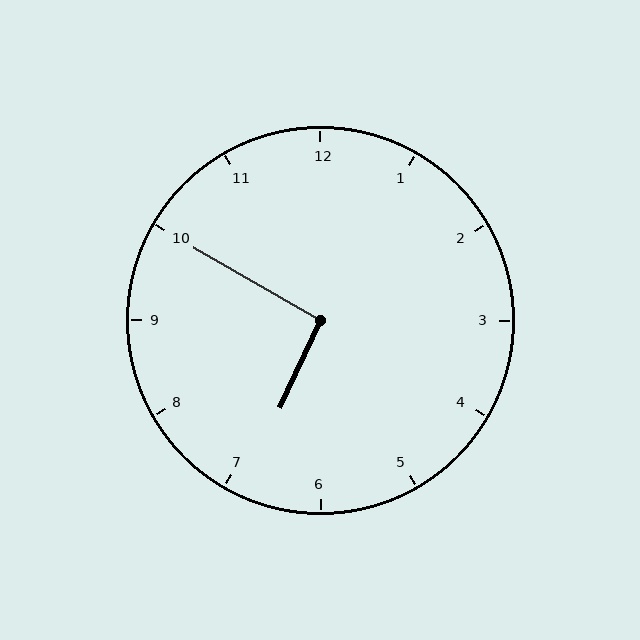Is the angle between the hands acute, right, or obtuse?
It is right.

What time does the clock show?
6:50.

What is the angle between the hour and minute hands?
Approximately 95 degrees.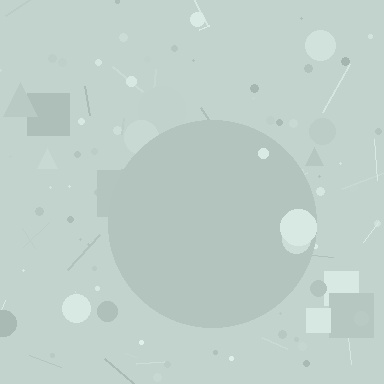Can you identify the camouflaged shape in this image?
The camouflaged shape is a circle.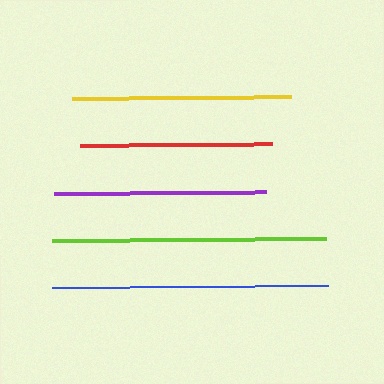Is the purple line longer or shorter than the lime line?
The lime line is longer than the purple line.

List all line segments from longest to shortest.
From longest to shortest: blue, lime, yellow, purple, red.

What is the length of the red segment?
The red segment is approximately 192 pixels long.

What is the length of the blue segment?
The blue segment is approximately 276 pixels long.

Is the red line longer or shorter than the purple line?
The purple line is longer than the red line.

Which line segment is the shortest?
The red line is the shortest at approximately 192 pixels.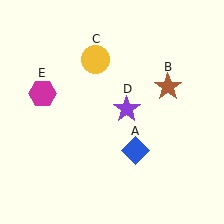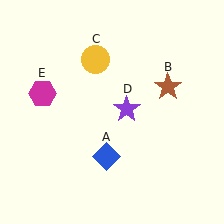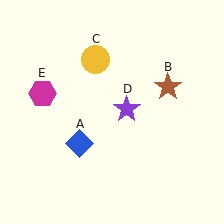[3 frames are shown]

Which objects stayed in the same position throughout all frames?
Brown star (object B) and yellow circle (object C) and purple star (object D) and magenta hexagon (object E) remained stationary.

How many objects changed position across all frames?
1 object changed position: blue diamond (object A).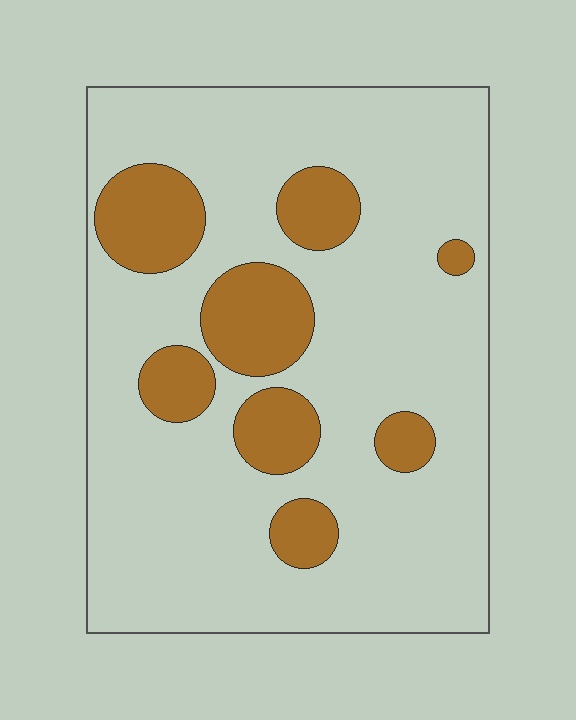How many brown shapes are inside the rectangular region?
8.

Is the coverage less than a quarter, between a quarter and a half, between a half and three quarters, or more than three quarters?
Less than a quarter.